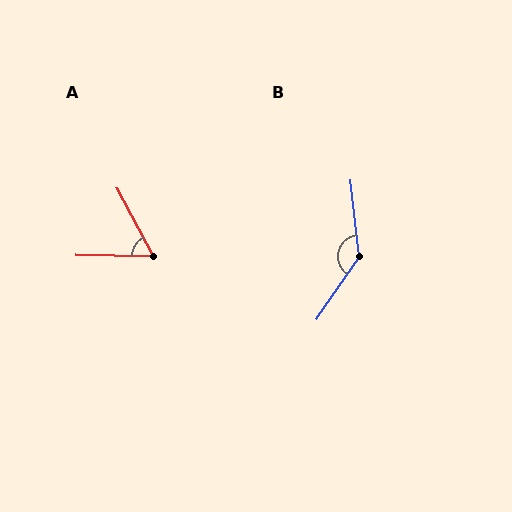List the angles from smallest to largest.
A (61°), B (139°).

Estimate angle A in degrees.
Approximately 61 degrees.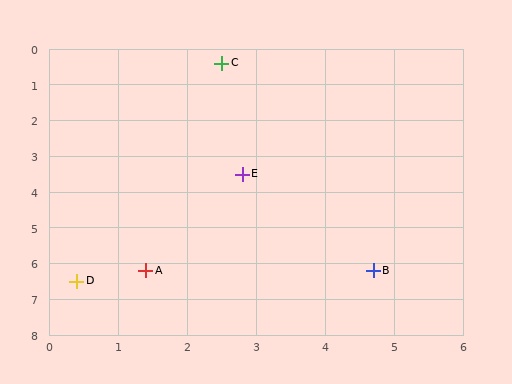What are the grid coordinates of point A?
Point A is at approximately (1.4, 6.2).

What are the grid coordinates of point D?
Point D is at approximately (0.4, 6.5).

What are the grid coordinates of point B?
Point B is at approximately (4.7, 6.2).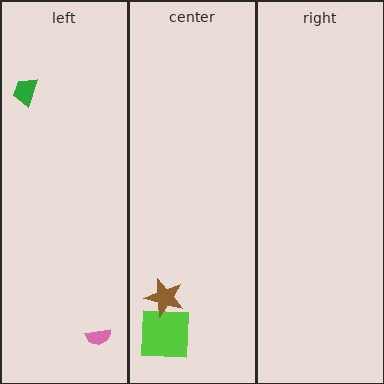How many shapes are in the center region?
2.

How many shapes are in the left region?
2.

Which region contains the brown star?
The center region.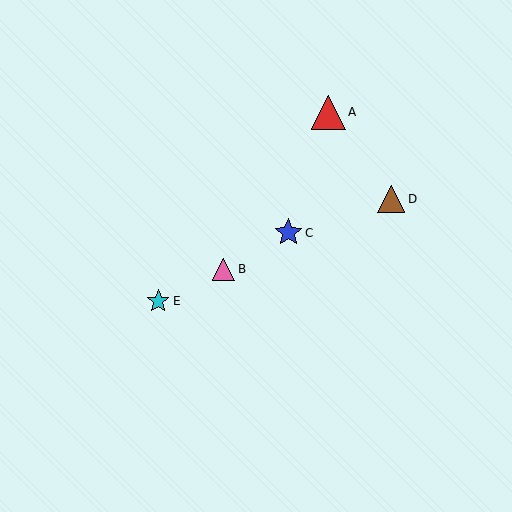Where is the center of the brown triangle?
The center of the brown triangle is at (391, 199).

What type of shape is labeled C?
Shape C is a blue star.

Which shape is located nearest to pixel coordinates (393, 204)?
The brown triangle (labeled D) at (391, 199) is nearest to that location.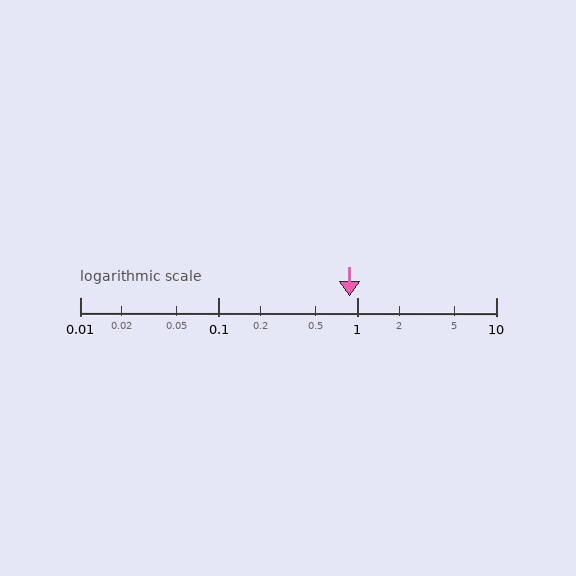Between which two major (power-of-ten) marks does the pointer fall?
The pointer is between 0.1 and 1.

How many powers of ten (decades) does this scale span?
The scale spans 3 decades, from 0.01 to 10.